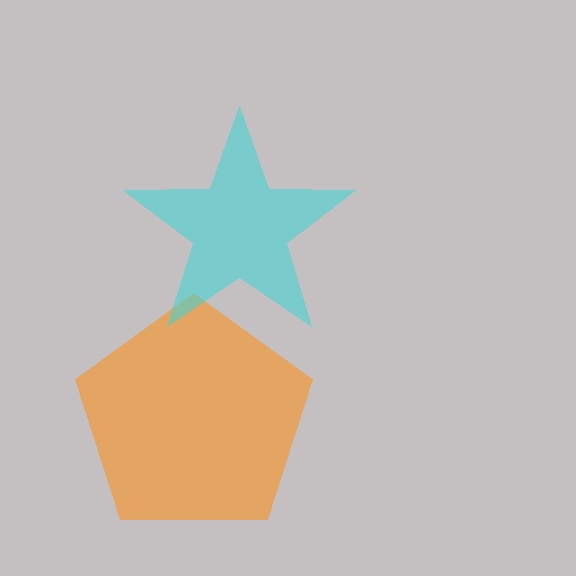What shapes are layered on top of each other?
The layered shapes are: an orange pentagon, a cyan star.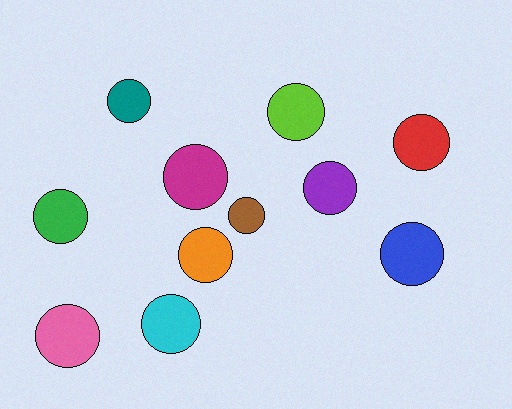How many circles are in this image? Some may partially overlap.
There are 11 circles.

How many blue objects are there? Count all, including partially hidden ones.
There is 1 blue object.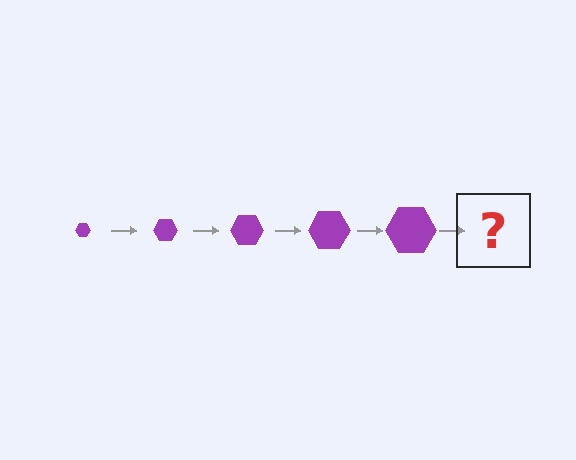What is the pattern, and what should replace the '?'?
The pattern is that the hexagon gets progressively larger each step. The '?' should be a purple hexagon, larger than the previous one.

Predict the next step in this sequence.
The next step is a purple hexagon, larger than the previous one.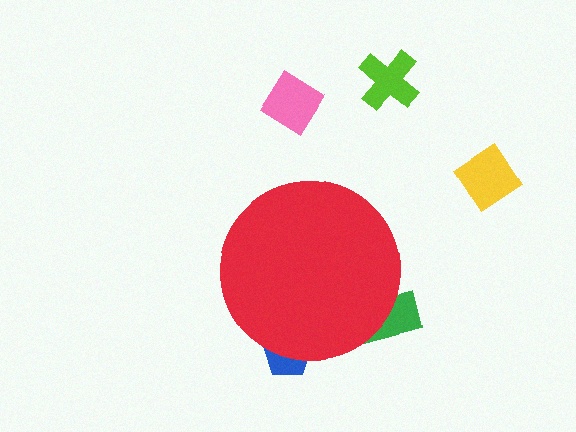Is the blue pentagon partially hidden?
Yes, the blue pentagon is partially hidden behind the red circle.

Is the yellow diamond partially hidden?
No, the yellow diamond is fully visible.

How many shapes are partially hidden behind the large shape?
2 shapes are partially hidden.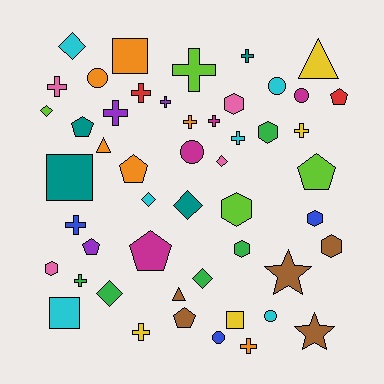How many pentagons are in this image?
There are 7 pentagons.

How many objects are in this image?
There are 50 objects.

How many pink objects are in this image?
There are 4 pink objects.